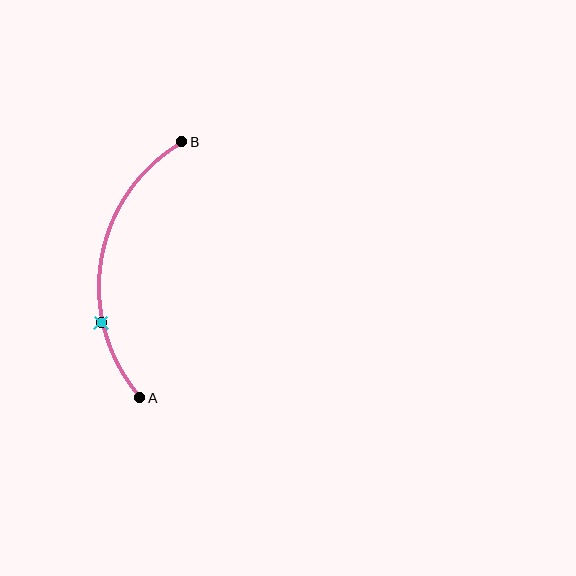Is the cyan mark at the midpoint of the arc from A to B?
No. The cyan mark lies on the arc but is closer to endpoint A. The arc midpoint would be at the point on the curve equidistant along the arc from both A and B.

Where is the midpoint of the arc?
The arc midpoint is the point on the curve farthest from the straight line joining A and B. It sits to the left of that line.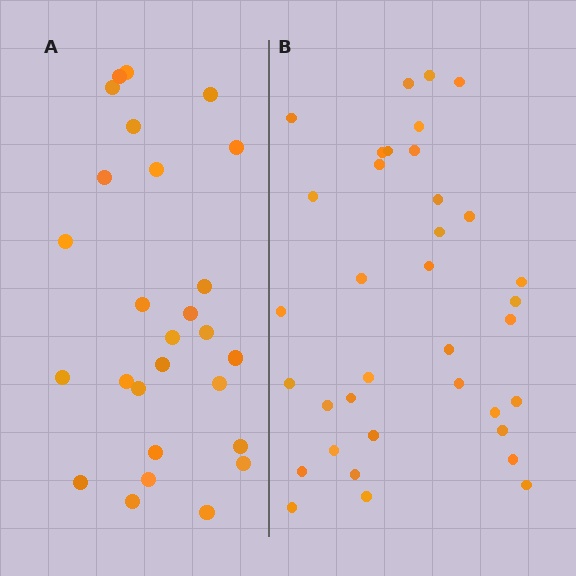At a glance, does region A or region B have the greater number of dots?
Region B (the right region) has more dots.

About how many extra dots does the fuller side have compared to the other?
Region B has roughly 8 or so more dots than region A.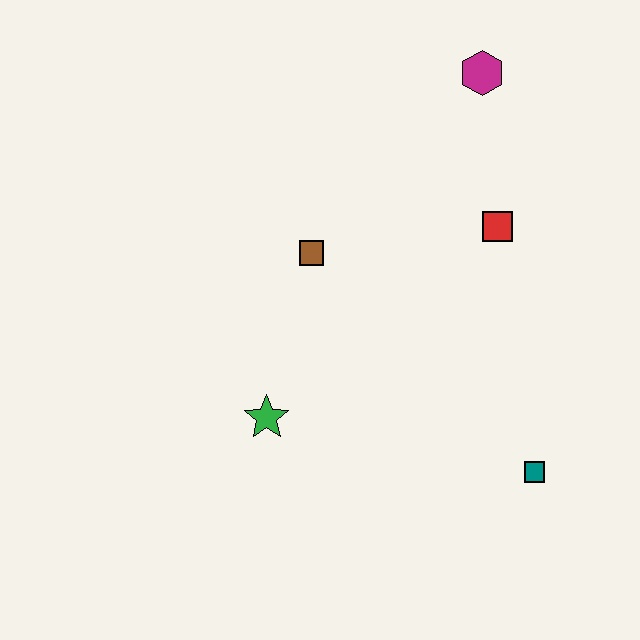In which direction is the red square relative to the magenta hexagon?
The red square is below the magenta hexagon.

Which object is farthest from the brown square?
The teal square is farthest from the brown square.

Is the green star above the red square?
No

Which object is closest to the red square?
The magenta hexagon is closest to the red square.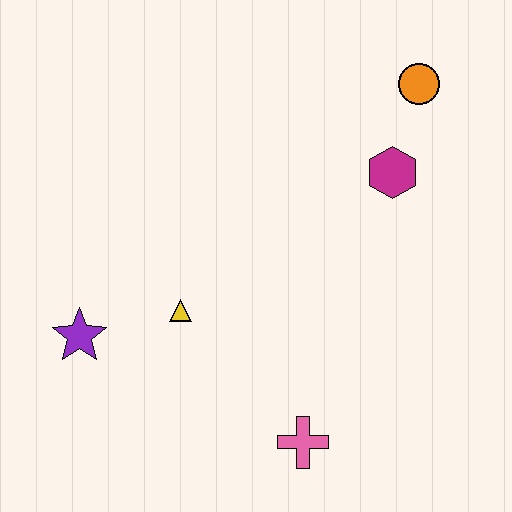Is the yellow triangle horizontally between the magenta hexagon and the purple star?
Yes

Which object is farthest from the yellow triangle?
The orange circle is farthest from the yellow triangle.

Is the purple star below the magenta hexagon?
Yes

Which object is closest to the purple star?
The yellow triangle is closest to the purple star.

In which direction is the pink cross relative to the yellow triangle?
The pink cross is below the yellow triangle.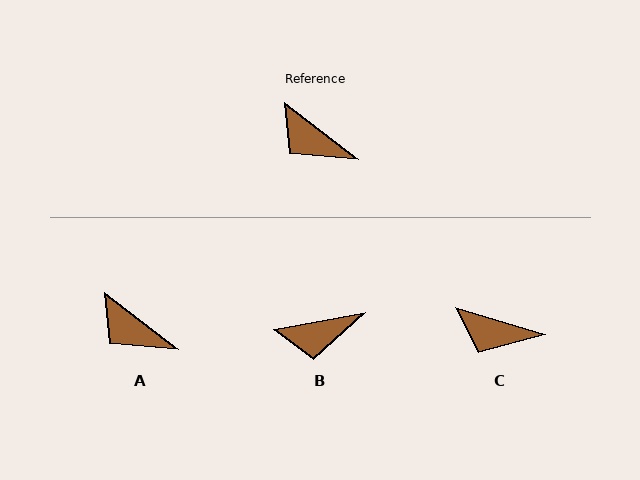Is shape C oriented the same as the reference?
No, it is off by about 21 degrees.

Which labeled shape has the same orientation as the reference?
A.